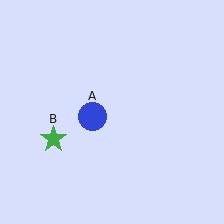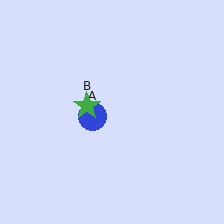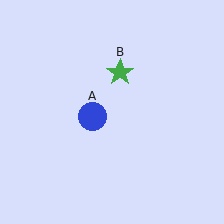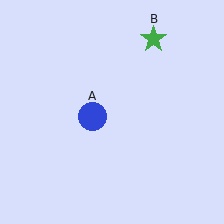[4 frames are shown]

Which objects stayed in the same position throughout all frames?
Blue circle (object A) remained stationary.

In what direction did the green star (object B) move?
The green star (object B) moved up and to the right.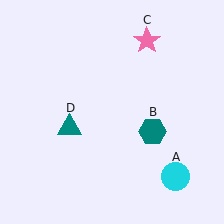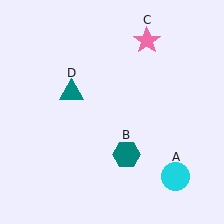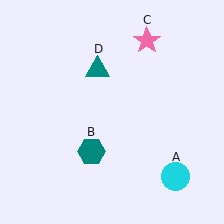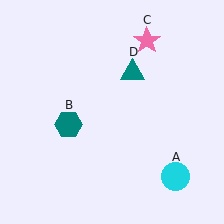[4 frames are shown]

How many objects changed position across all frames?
2 objects changed position: teal hexagon (object B), teal triangle (object D).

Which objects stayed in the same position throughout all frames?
Cyan circle (object A) and pink star (object C) remained stationary.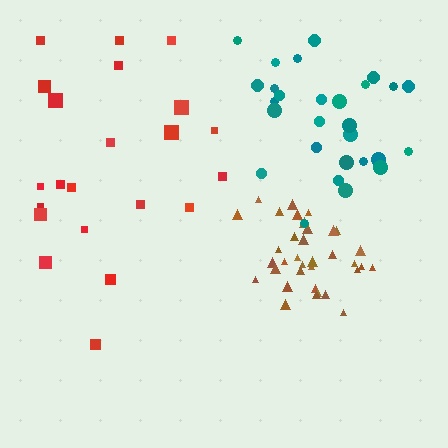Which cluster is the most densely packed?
Brown.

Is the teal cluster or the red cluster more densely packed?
Teal.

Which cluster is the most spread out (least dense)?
Red.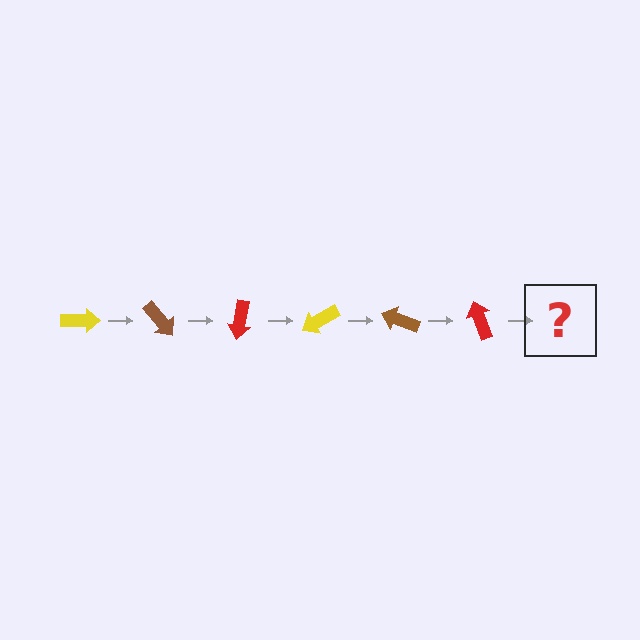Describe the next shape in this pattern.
It should be a yellow arrow, rotated 300 degrees from the start.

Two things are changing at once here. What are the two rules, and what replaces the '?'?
The two rules are that it rotates 50 degrees each step and the color cycles through yellow, brown, and red. The '?' should be a yellow arrow, rotated 300 degrees from the start.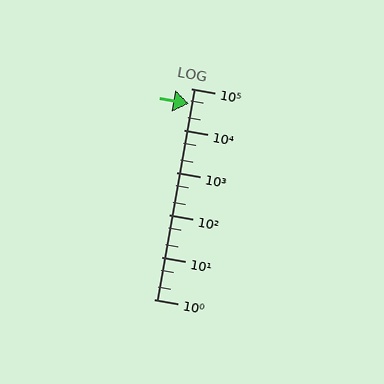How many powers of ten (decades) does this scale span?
The scale spans 5 decades, from 1 to 100000.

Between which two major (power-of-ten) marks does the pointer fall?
The pointer is between 10000 and 100000.